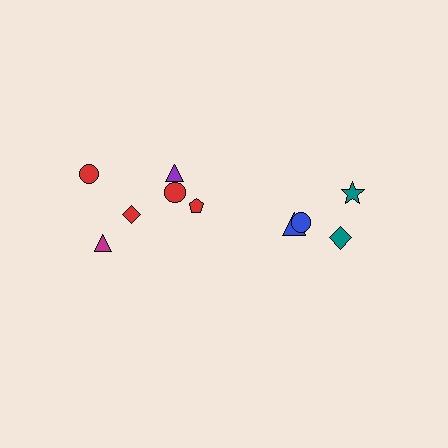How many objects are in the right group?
There are 4 objects.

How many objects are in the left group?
There are 6 objects.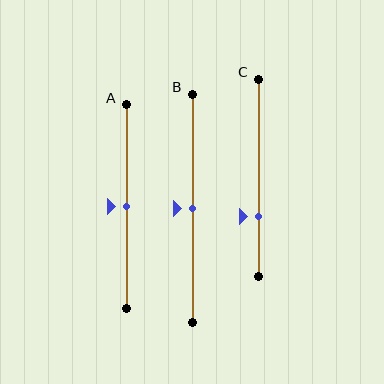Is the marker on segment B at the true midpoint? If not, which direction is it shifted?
Yes, the marker on segment B is at the true midpoint.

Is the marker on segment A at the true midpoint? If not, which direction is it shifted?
Yes, the marker on segment A is at the true midpoint.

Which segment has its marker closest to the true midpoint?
Segment A has its marker closest to the true midpoint.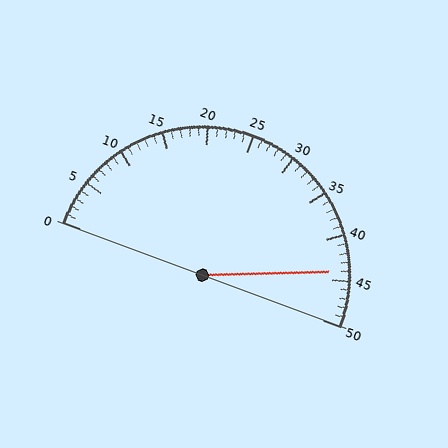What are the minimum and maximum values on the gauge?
The gauge ranges from 0 to 50.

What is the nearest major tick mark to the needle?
The nearest major tick mark is 45.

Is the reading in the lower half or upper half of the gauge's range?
The reading is in the upper half of the range (0 to 50).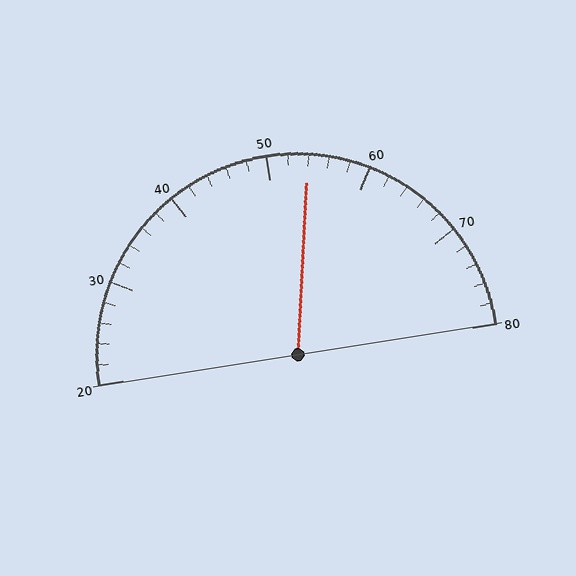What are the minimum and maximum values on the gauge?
The gauge ranges from 20 to 80.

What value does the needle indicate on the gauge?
The needle indicates approximately 54.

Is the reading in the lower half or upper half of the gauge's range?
The reading is in the upper half of the range (20 to 80).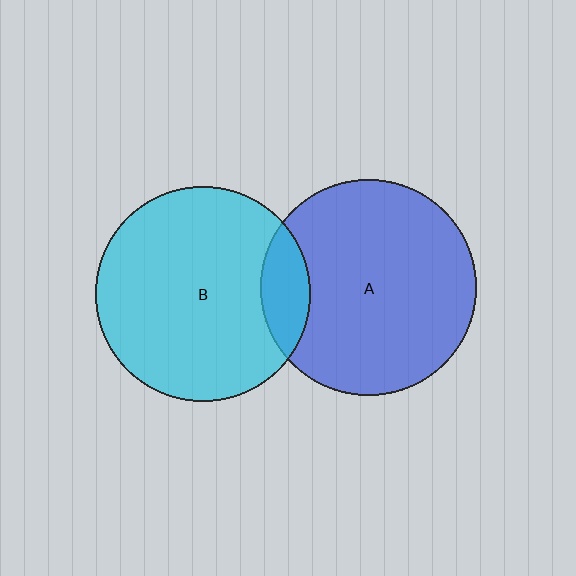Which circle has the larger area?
Circle A (blue).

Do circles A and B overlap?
Yes.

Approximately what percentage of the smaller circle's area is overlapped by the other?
Approximately 15%.